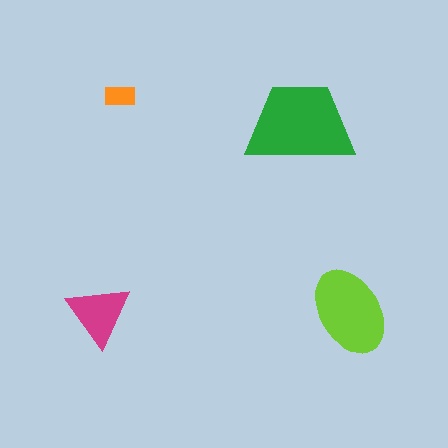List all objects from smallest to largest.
The orange rectangle, the magenta triangle, the lime ellipse, the green trapezoid.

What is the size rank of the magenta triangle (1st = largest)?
3rd.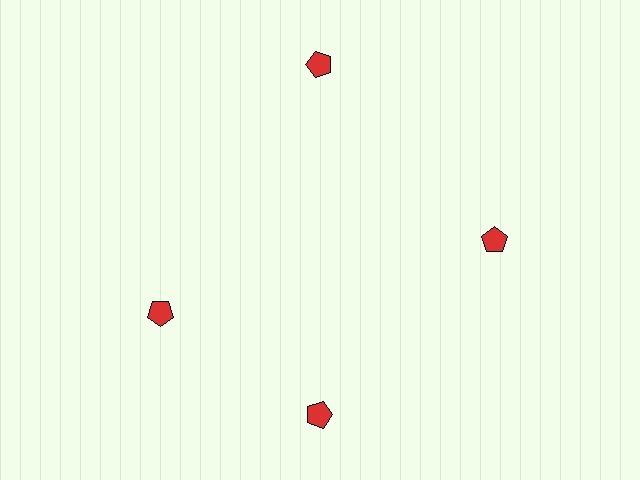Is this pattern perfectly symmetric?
No. The 4 red pentagons are arranged in a ring, but one element near the 9 o'clock position is rotated out of alignment along the ring, breaking the 4-fold rotational symmetry.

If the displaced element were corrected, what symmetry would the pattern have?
It would have 4-fold rotational symmetry — the pattern would map onto itself every 90 degrees.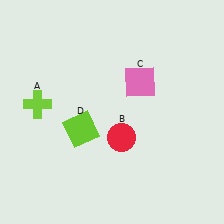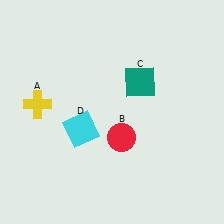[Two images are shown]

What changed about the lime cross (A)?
In Image 1, A is lime. In Image 2, it changed to yellow.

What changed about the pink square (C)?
In Image 1, C is pink. In Image 2, it changed to teal.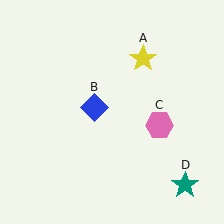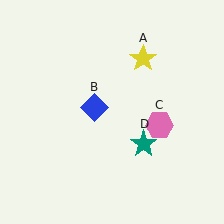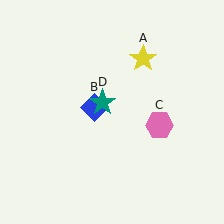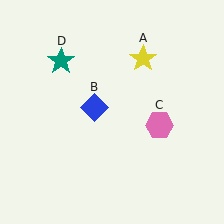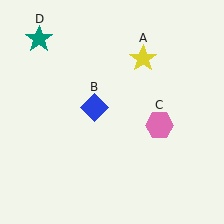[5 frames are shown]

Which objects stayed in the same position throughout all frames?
Yellow star (object A) and blue diamond (object B) and pink hexagon (object C) remained stationary.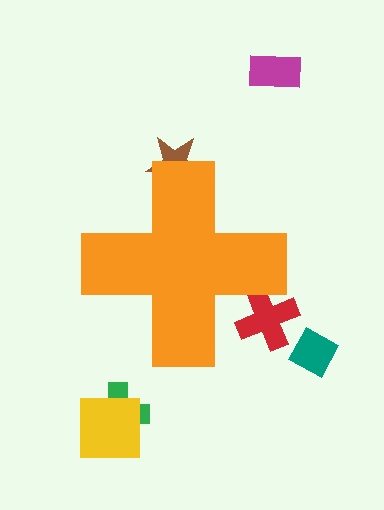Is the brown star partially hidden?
Yes, the brown star is partially hidden behind the orange cross.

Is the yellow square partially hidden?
No, the yellow square is fully visible.